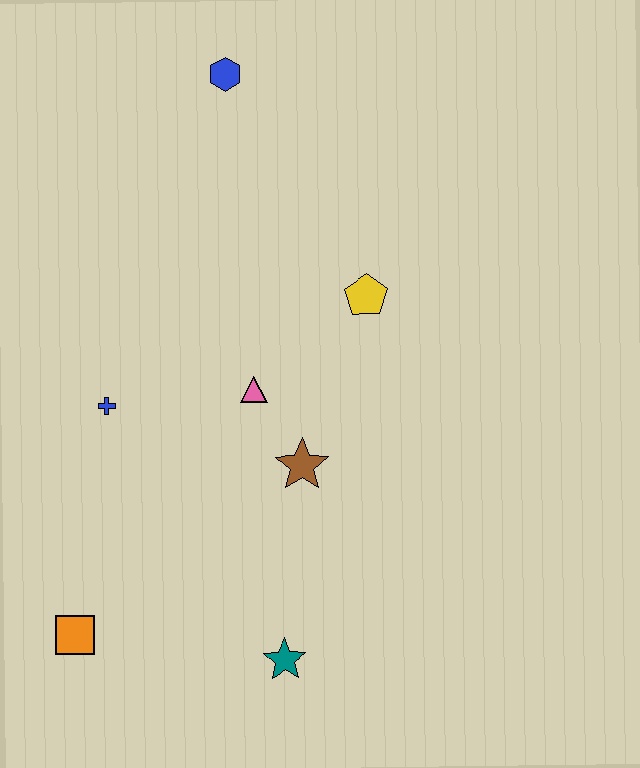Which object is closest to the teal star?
The brown star is closest to the teal star.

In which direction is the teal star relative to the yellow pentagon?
The teal star is below the yellow pentagon.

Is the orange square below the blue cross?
Yes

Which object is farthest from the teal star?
The blue hexagon is farthest from the teal star.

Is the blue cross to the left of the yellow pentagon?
Yes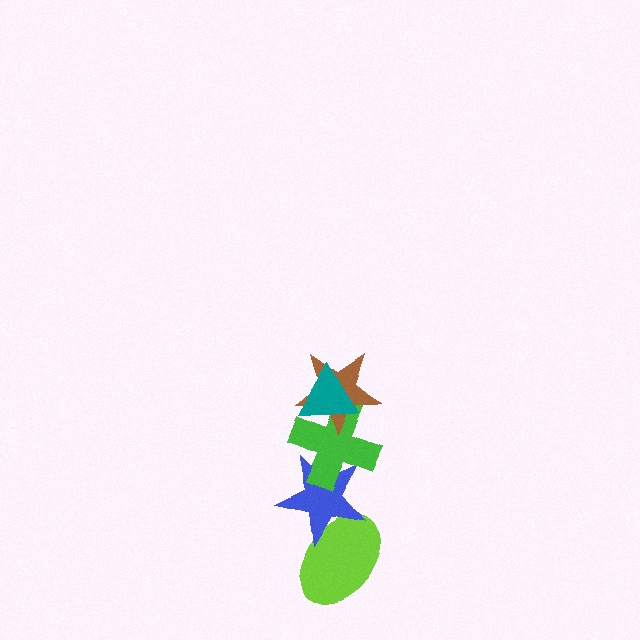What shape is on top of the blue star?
The green cross is on top of the blue star.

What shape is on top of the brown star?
The teal triangle is on top of the brown star.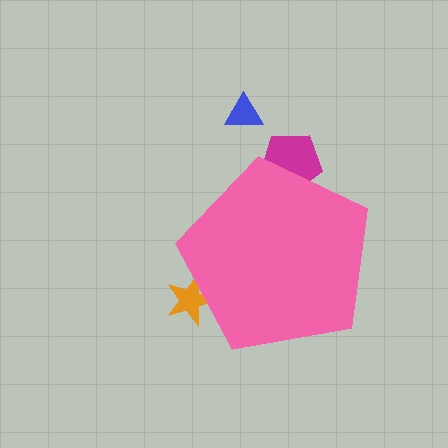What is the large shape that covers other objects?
A pink pentagon.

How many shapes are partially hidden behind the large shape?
2 shapes are partially hidden.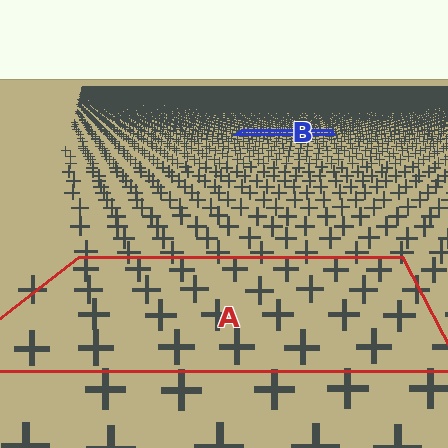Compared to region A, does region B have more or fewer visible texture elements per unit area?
Region B has more texture elements per unit area — they are packed more densely because it is farther away.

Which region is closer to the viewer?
Region A is closer. The texture elements there are larger and more spread out.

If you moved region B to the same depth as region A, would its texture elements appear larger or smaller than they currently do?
They would appear larger. At a closer depth, the same texture elements are projected at a bigger on-screen size.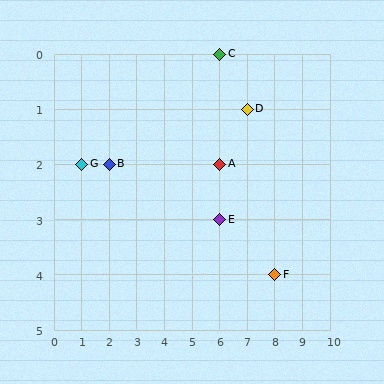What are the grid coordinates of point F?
Point F is at grid coordinates (8, 4).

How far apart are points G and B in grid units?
Points G and B are 1 column apart.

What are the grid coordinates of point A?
Point A is at grid coordinates (6, 2).